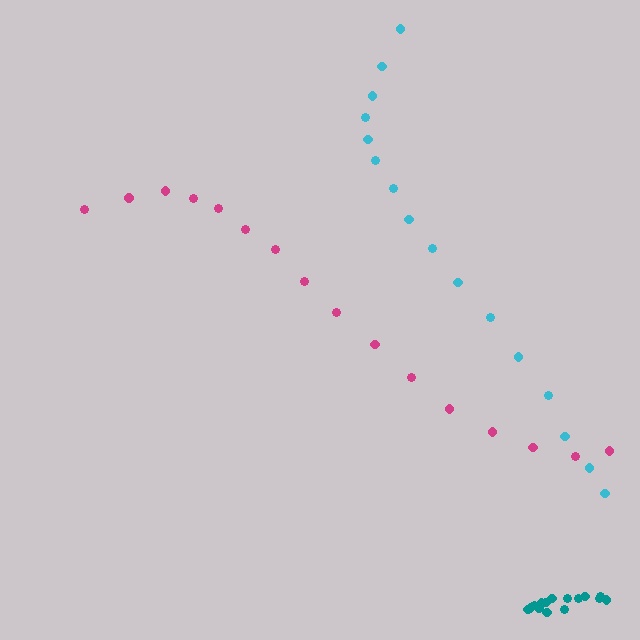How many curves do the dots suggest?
There are 3 distinct paths.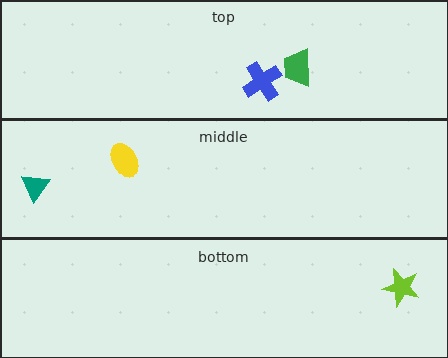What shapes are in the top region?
The blue cross, the green trapezoid.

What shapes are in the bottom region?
The lime star.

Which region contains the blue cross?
The top region.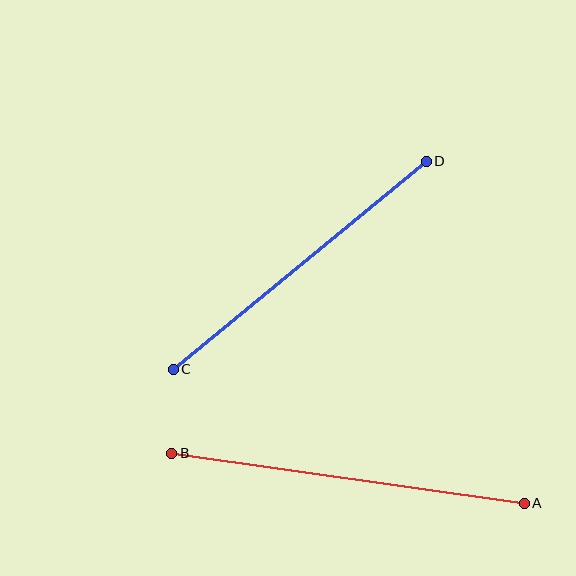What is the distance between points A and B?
The distance is approximately 356 pixels.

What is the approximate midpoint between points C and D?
The midpoint is at approximately (300, 265) pixels.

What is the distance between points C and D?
The distance is approximately 328 pixels.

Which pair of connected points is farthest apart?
Points A and B are farthest apart.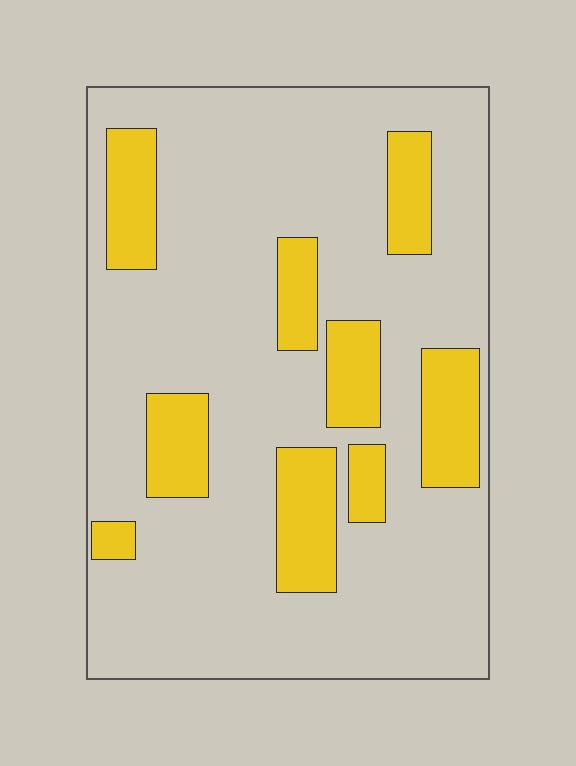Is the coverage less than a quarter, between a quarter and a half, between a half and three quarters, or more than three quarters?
Less than a quarter.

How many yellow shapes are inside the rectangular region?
9.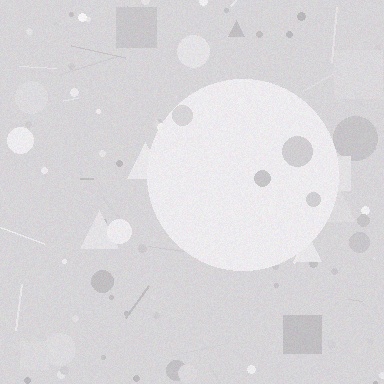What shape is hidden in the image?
A circle is hidden in the image.